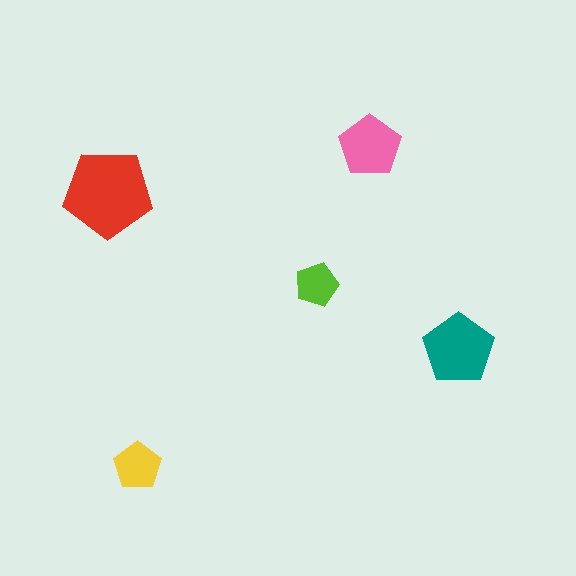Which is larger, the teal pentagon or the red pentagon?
The red one.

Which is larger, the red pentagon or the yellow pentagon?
The red one.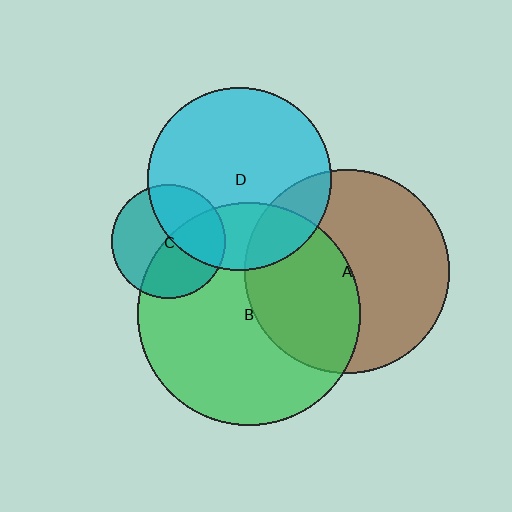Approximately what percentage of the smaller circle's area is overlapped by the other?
Approximately 45%.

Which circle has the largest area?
Circle B (green).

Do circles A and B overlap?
Yes.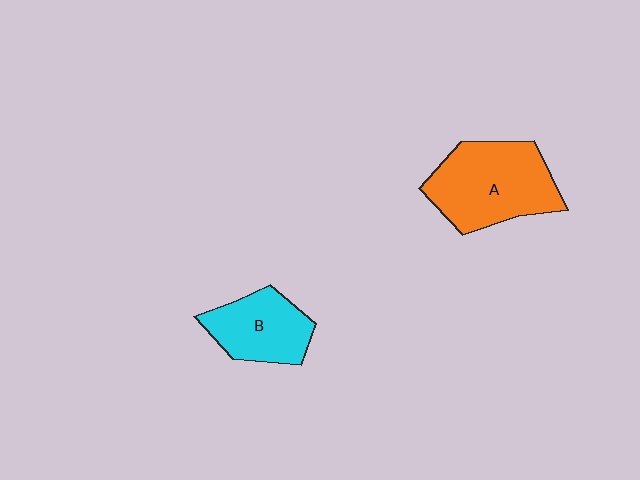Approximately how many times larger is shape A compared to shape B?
Approximately 1.5 times.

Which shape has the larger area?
Shape A (orange).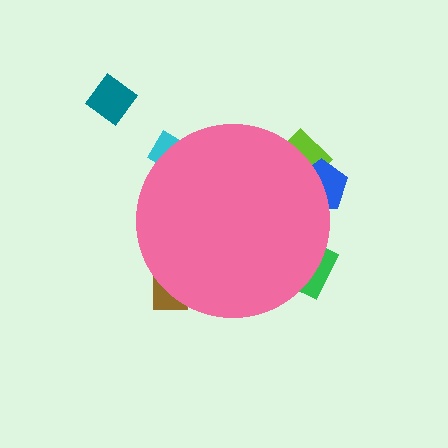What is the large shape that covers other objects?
A pink circle.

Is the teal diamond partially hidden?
No, the teal diamond is fully visible.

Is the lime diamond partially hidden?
Yes, the lime diamond is partially hidden behind the pink circle.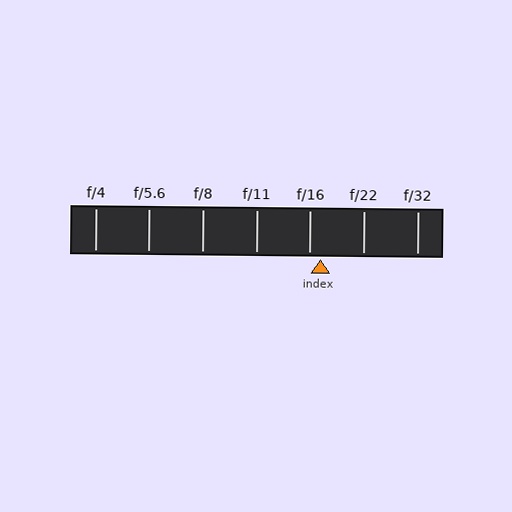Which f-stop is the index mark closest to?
The index mark is closest to f/16.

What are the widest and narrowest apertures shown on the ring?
The widest aperture shown is f/4 and the narrowest is f/32.